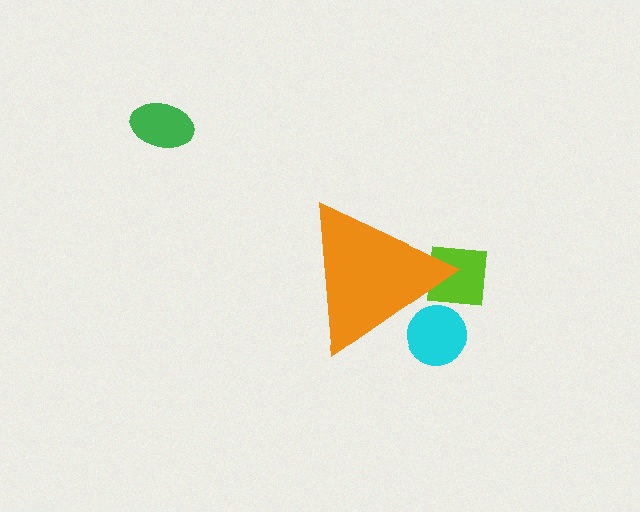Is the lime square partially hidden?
Yes, the lime square is partially hidden behind the orange triangle.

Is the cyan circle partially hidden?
Yes, the cyan circle is partially hidden behind the orange triangle.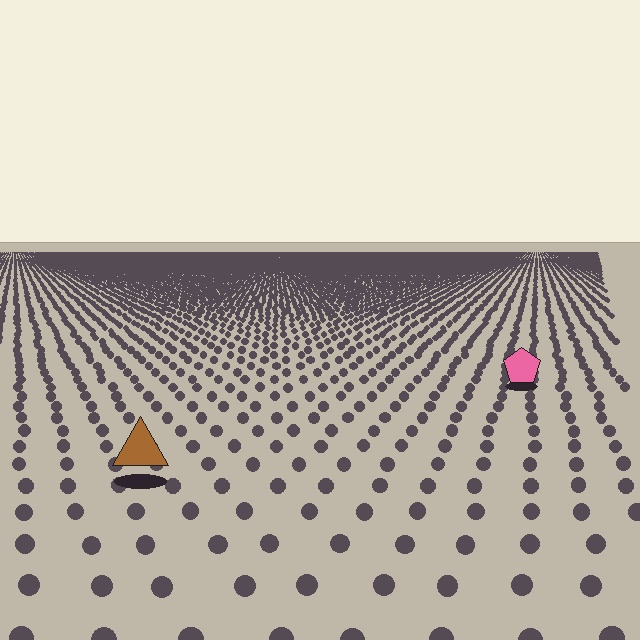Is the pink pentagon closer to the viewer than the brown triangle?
No. The brown triangle is closer — you can tell from the texture gradient: the ground texture is coarser near it.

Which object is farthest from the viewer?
The pink pentagon is farthest from the viewer. It appears smaller and the ground texture around it is denser.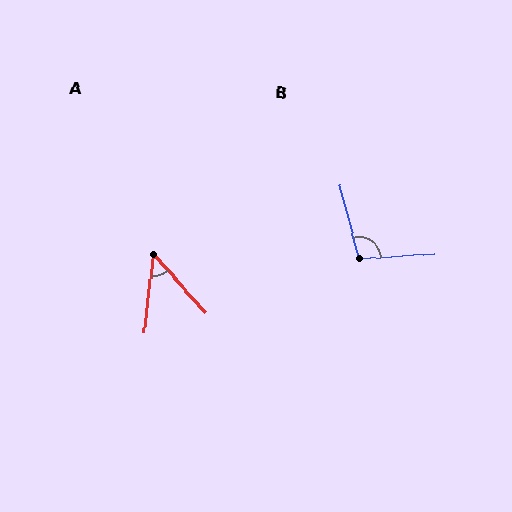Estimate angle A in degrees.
Approximately 49 degrees.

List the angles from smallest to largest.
A (49°), B (101°).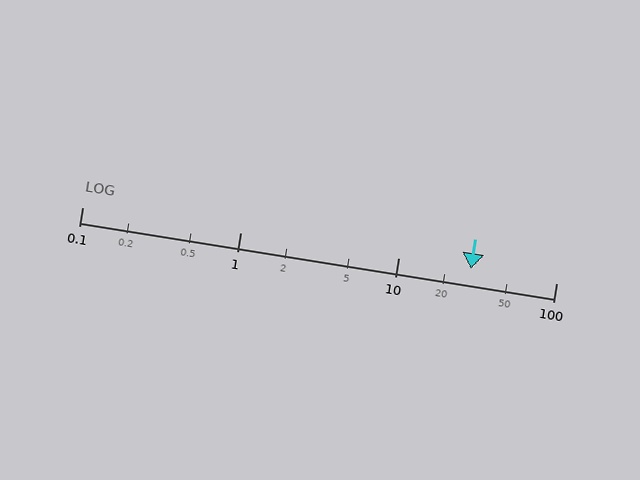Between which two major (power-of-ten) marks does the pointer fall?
The pointer is between 10 and 100.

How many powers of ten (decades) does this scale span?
The scale spans 3 decades, from 0.1 to 100.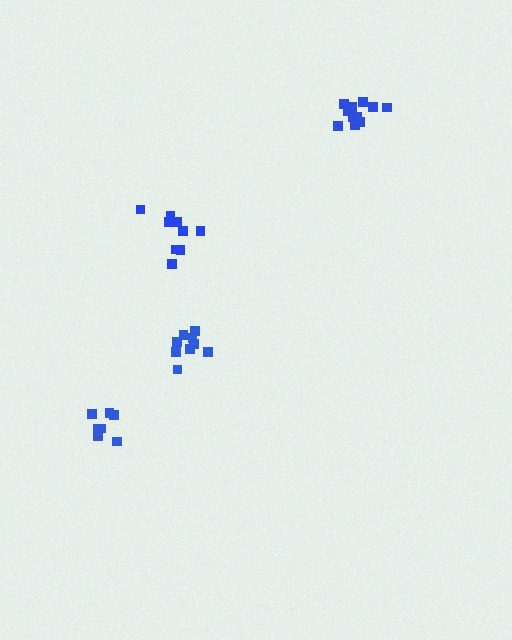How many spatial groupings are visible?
There are 4 spatial groupings.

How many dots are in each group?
Group 1: 9 dots, Group 2: 11 dots, Group 3: 9 dots, Group 4: 7 dots (36 total).